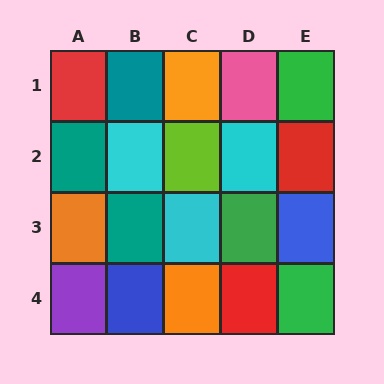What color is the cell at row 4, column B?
Blue.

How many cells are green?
3 cells are green.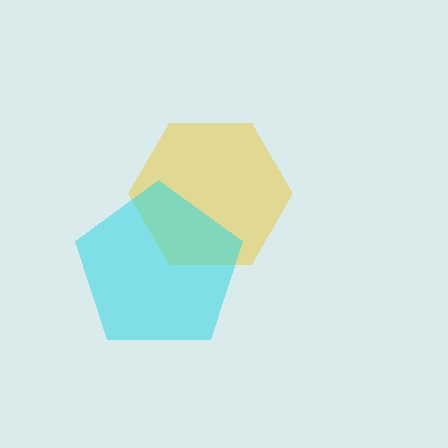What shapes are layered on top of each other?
The layered shapes are: a yellow hexagon, a cyan pentagon.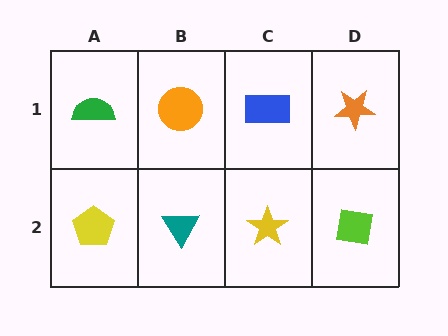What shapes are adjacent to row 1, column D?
A lime square (row 2, column D), a blue rectangle (row 1, column C).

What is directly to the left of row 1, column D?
A blue rectangle.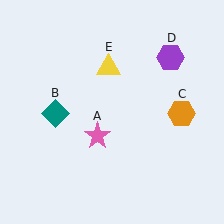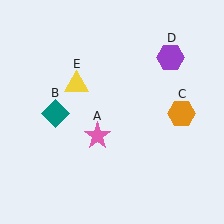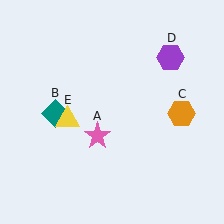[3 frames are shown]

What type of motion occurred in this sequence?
The yellow triangle (object E) rotated counterclockwise around the center of the scene.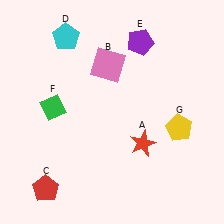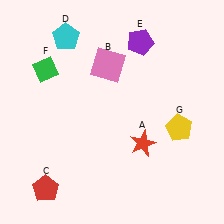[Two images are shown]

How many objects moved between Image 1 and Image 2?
1 object moved between the two images.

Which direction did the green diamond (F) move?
The green diamond (F) moved up.